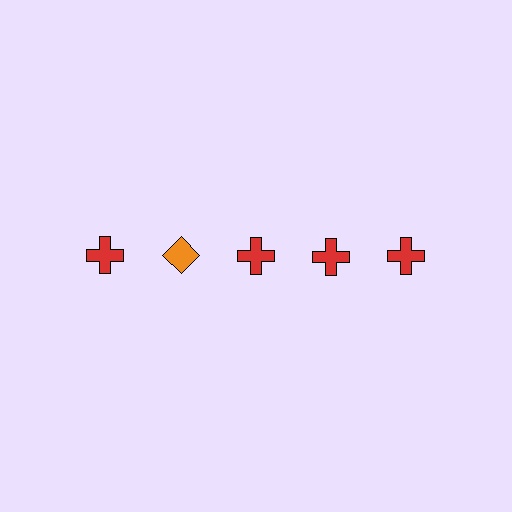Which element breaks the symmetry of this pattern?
The orange diamond in the top row, second from left column breaks the symmetry. All other shapes are red crosses.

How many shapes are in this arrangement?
There are 5 shapes arranged in a grid pattern.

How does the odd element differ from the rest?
It differs in both color (orange instead of red) and shape (diamond instead of cross).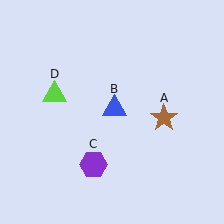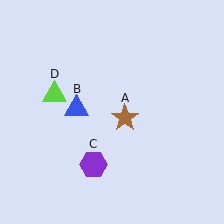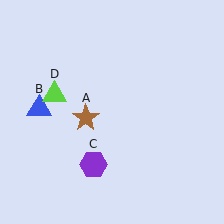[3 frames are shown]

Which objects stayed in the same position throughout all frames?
Purple hexagon (object C) and lime triangle (object D) remained stationary.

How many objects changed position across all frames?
2 objects changed position: brown star (object A), blue triangle (object B).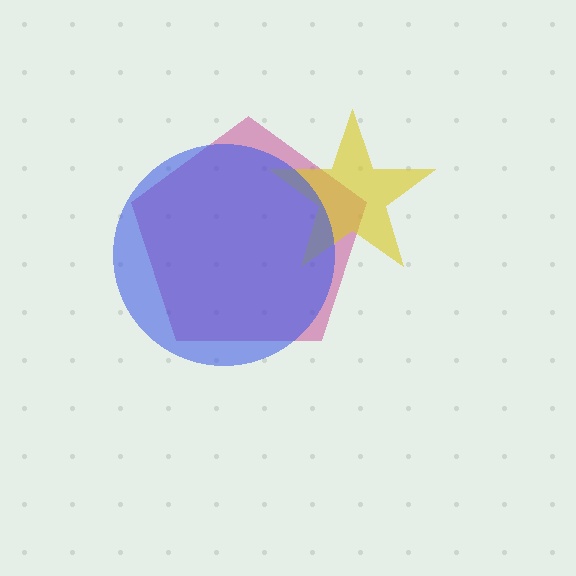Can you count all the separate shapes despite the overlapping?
Yes, there are 3 separate shapes.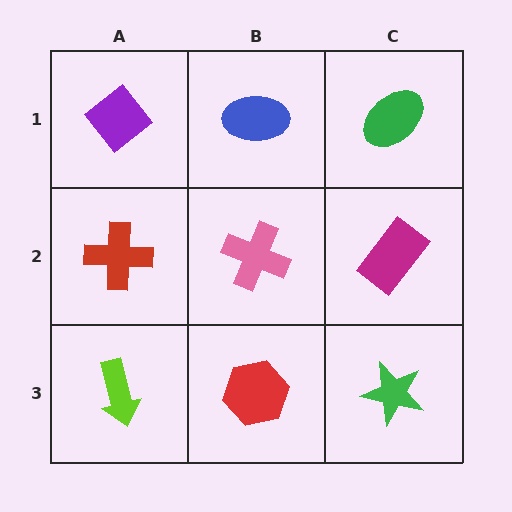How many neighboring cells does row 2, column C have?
3.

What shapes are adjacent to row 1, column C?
A magenta rectangle (row 2, column C), a blue ellipse (row 1, column B).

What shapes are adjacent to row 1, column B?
A pink cross (row 2, column B), a purple diamond (row 1, column A), a green ellipse (row 1, column C).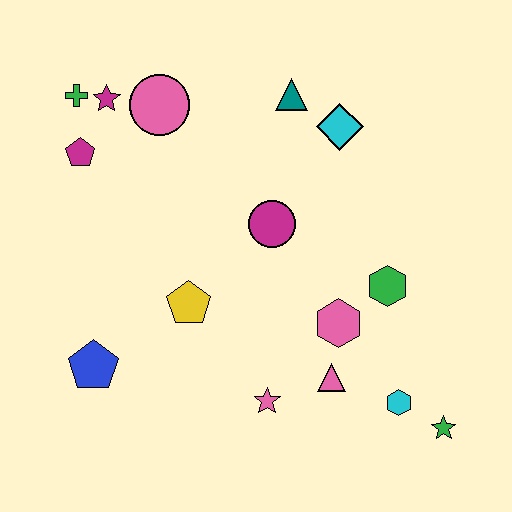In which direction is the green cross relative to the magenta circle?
The green cross is to the left of the magenta circle.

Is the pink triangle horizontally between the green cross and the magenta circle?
No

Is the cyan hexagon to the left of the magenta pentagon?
No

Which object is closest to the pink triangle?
The pink hexagon is closest to the pink triangle.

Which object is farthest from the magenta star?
The green star is farthest from the magenta star.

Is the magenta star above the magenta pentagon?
Yes